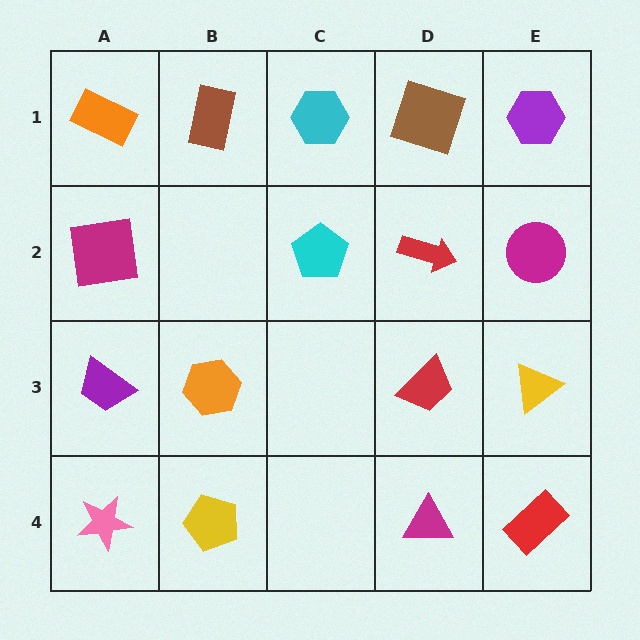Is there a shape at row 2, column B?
No, that cell is empty.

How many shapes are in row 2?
4 shapes.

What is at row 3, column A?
A purple trapezoid.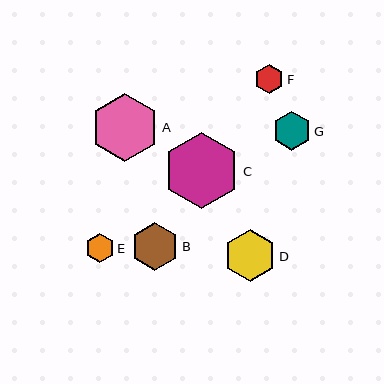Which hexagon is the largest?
Hexagon C is the largest with a size of approximately 76 pixels.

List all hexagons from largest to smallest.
From largest to smallest: C, A, D, B, G, F, E.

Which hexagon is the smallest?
Hexagon E is the smallest with a size of approximately 29 pixels.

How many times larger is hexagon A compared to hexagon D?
Hexagon A is approximately 1.3 times the size of hexagon D.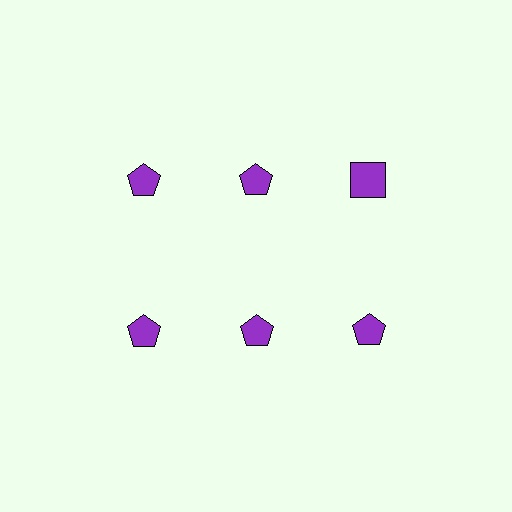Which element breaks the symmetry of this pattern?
The purple square in the top row, center column breaks the symmetry. All other shapes are purple pentagons.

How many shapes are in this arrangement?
There are 6 shapes arranged in a grid pattern.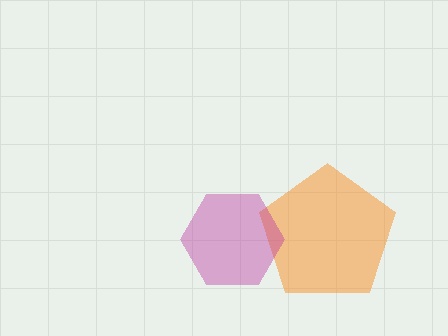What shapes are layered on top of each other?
The layered shapes are: an orange pentagon, a magenta hexagon.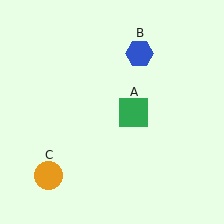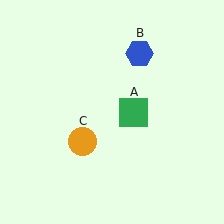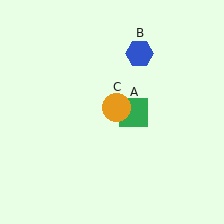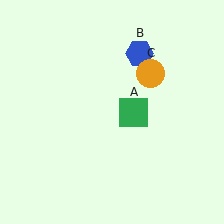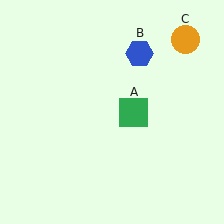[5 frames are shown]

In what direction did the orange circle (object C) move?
The orange circle (object C) moved up and to the right.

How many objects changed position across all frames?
1 object changed position: orange circle (object C).